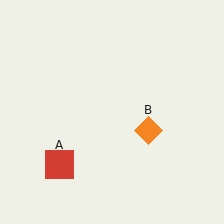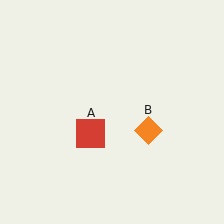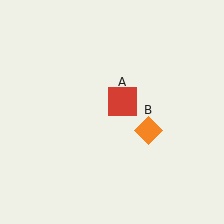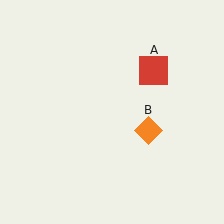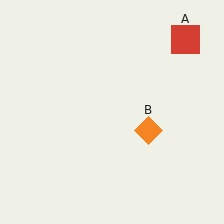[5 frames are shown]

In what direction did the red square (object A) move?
The red square (object A) moved up and to the right.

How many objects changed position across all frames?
1 object changed position: red square (object A).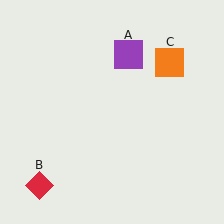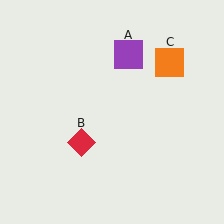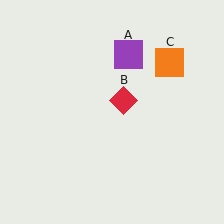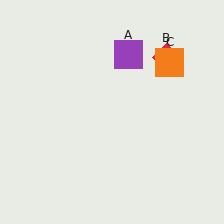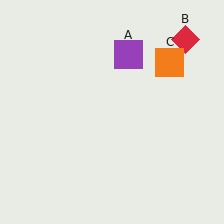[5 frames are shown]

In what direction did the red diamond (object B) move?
The red diamond (object B) moved up and to the right.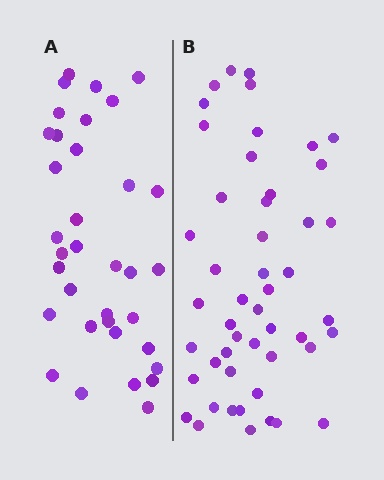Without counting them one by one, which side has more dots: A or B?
Region B (the right region) has more dots.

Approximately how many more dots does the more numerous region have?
Region B has approximately 15 more dots than region A.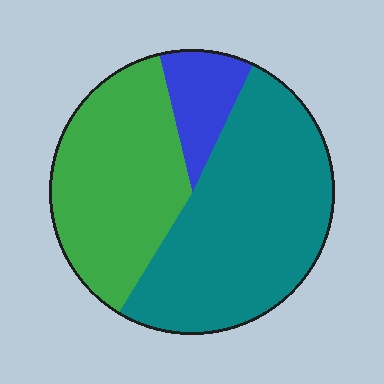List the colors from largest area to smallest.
From largest to smallest: teal, green, blue.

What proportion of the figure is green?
Green covers 38% of the figure.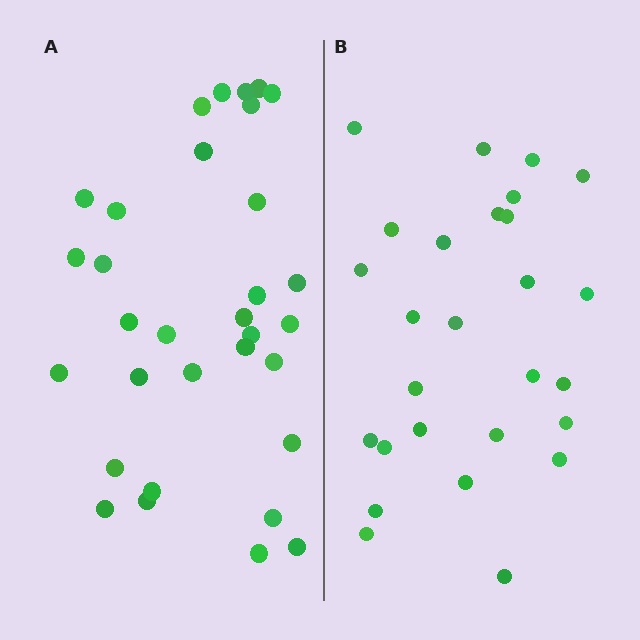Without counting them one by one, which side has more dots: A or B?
Region A (the left region) has more dots.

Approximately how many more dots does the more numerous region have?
Region A has about 5 more dots than region B.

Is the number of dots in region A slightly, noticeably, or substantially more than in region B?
Region A has only slightly more — the two regions are fairly close. The ratio is roughly 1.2 to 1.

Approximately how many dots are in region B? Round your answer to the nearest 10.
About 30 dots. (The exact count is 27, which rounds to 30.)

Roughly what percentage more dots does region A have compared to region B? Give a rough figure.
About 20% more.